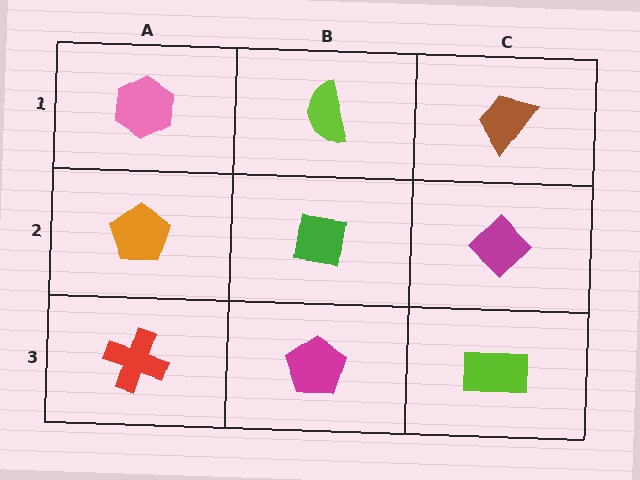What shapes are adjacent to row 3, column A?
An orange pentagon (row 2, column A), a magenta pentagon (row 3, column B).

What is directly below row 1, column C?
A magenta diamond.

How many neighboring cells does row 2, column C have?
3.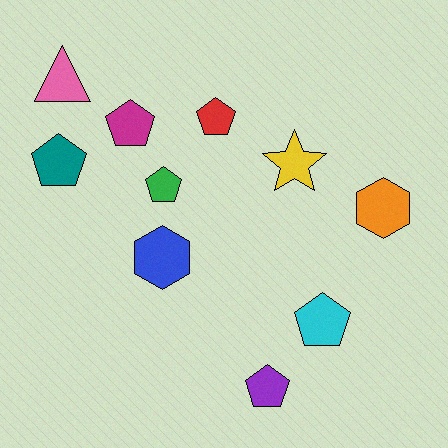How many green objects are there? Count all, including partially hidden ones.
There is 1 green object.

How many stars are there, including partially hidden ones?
There is 1 star.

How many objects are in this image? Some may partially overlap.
There are 10 objects.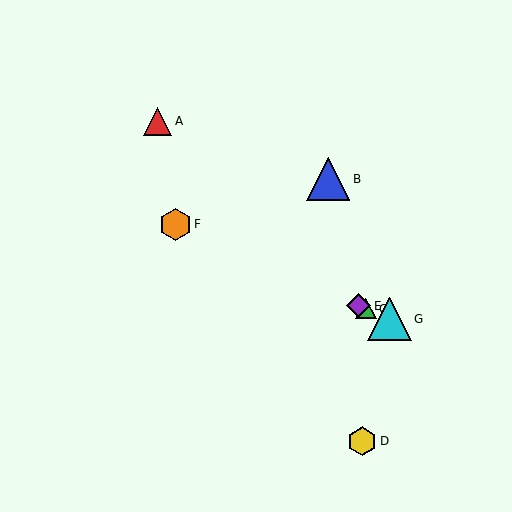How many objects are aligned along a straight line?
4 objects (C, E, F, G) are aligned along a straight line.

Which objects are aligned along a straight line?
Objects C, E, F, G are aligned along a straight line.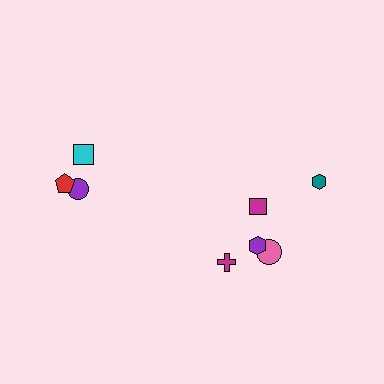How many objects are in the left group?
There are 3 objects.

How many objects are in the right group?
There are 5 objects.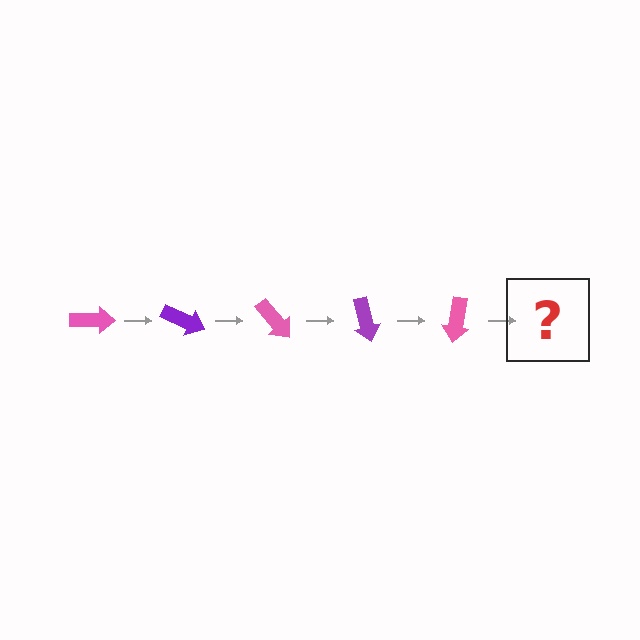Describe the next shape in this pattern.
It should be a purple arrow, rotated 125 degrees from the start.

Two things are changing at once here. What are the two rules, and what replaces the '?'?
The two rules are that it rotates 25 degrees each step and the color cycles through pink and purple. The '?' should be a purple arrow, rotated 125 degrees from the start.